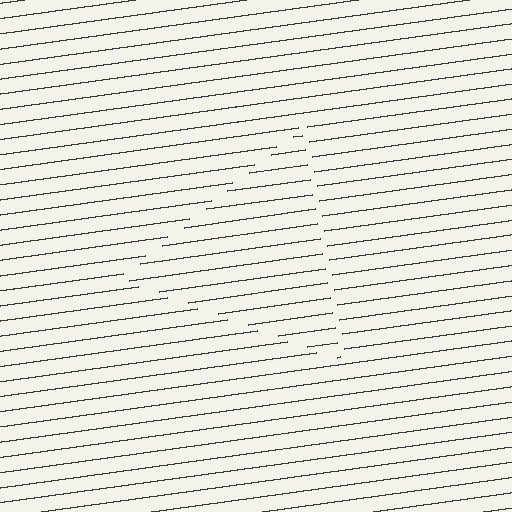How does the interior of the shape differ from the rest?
The interior of the shape contains the same grating, shifted by half a period — the contour is defined by the phase discontinuity where line-ends from the inner and outer gratings abut.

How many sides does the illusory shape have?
3 sides — the line-ends trace a triangle.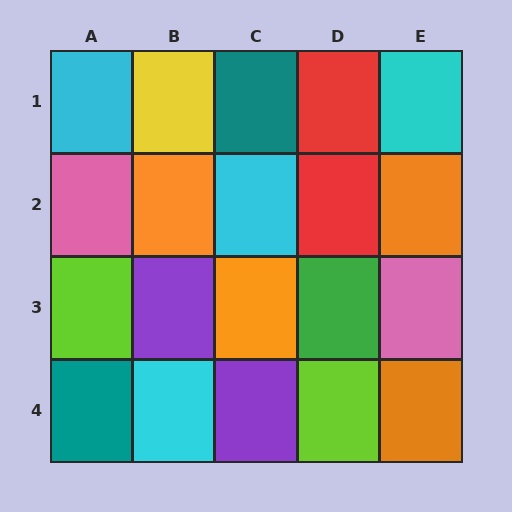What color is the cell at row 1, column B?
Yellow.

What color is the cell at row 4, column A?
Teal.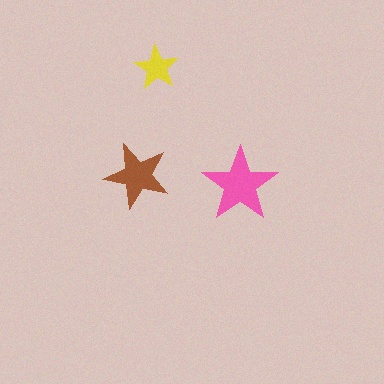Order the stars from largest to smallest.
the pink one, the brown one, the yellow one.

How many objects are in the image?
There are 3 objects in the image.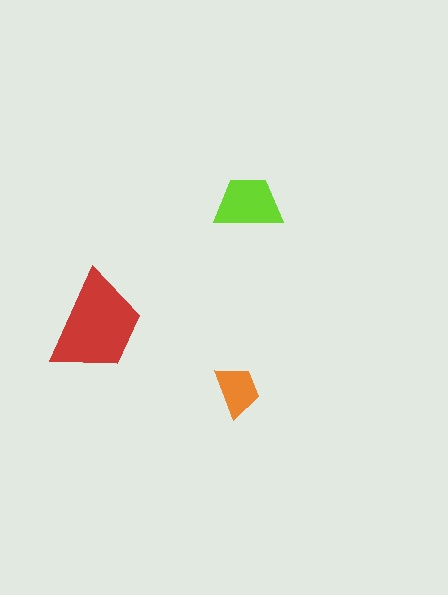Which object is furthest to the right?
The lime trapezoid is rightmost.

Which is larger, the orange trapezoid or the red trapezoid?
The red one.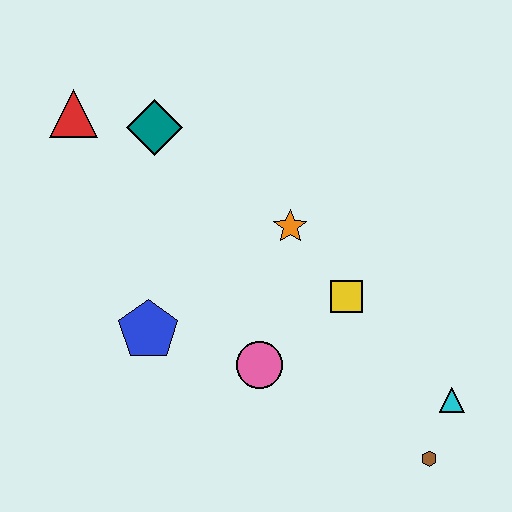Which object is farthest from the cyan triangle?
The red triangle is farthest from the cyan triangle.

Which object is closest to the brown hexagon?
The cyan triangle is closest to the brown hexagon.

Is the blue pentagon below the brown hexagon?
No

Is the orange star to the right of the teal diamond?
Yes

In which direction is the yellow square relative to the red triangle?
The yellow square is to the right of the red triangle.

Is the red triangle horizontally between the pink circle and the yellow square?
No